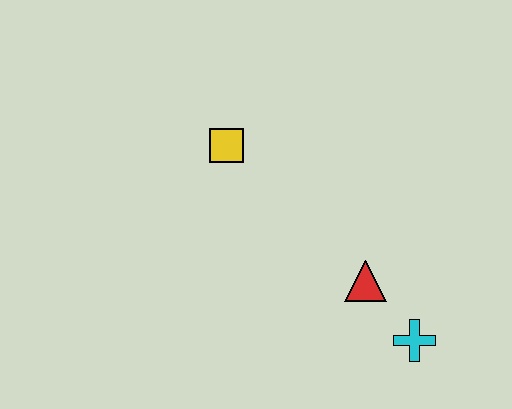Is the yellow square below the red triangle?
No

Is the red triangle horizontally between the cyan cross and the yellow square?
Yes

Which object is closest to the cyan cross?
The red triangle is closest to the cyan cross.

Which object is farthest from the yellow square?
The cyan cross is farthest from the yellow square.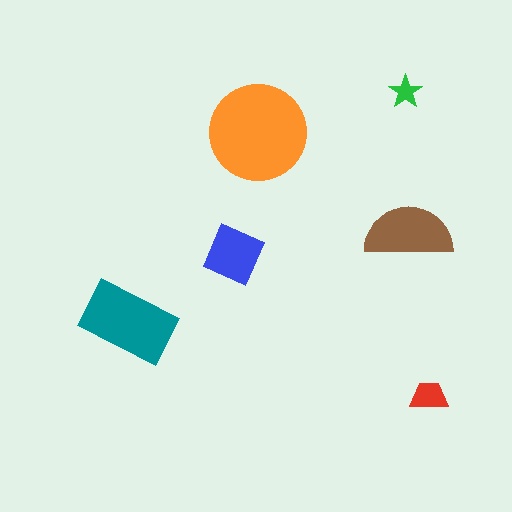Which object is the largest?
The orange circle.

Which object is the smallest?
The green star.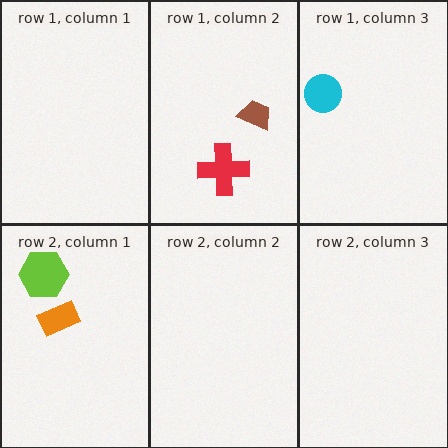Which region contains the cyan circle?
The row 1, column 3 region.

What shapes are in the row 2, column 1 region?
The orange rectangle, the lime hexagon.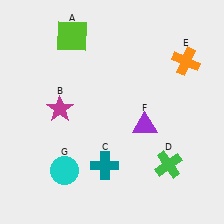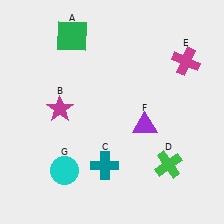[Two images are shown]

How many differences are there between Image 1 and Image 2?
There are 2 differences between the two images.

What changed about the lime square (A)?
In Image 1, A is lime. In Image 2, it changed to green.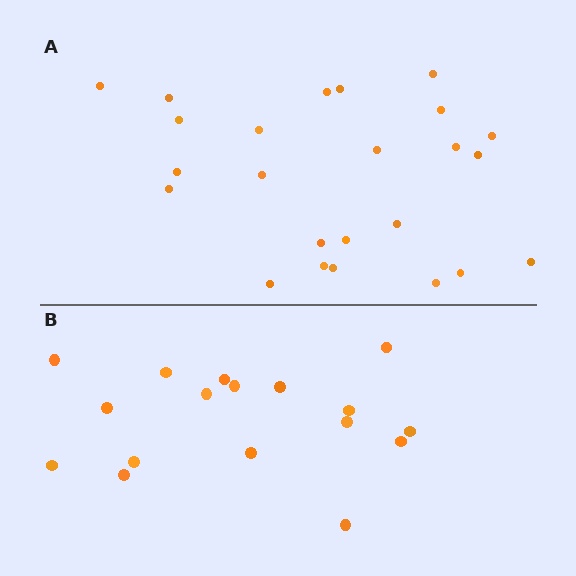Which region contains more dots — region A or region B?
Region A (the top region) has more dots.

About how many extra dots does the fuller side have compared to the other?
Region A has roughly 8 or so more dots than region B.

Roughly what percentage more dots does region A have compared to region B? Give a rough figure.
About 40% more.